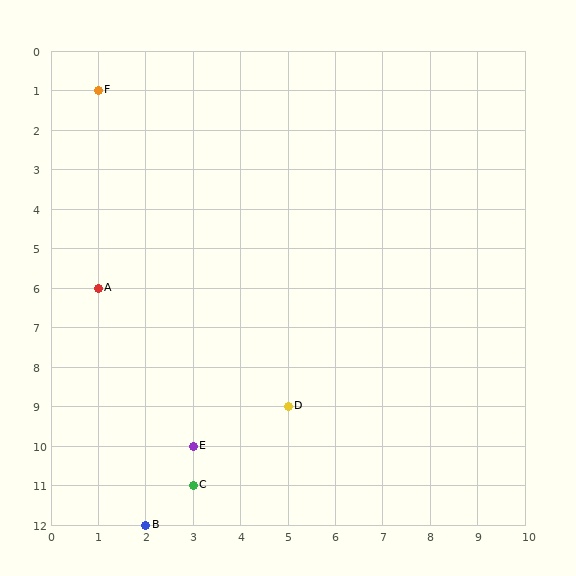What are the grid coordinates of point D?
Point D is at grid coordinates (5, 9).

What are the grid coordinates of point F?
Point F is at grid coordinates (1, 1).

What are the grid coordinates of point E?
Point E is at grid coordinates (3, 10).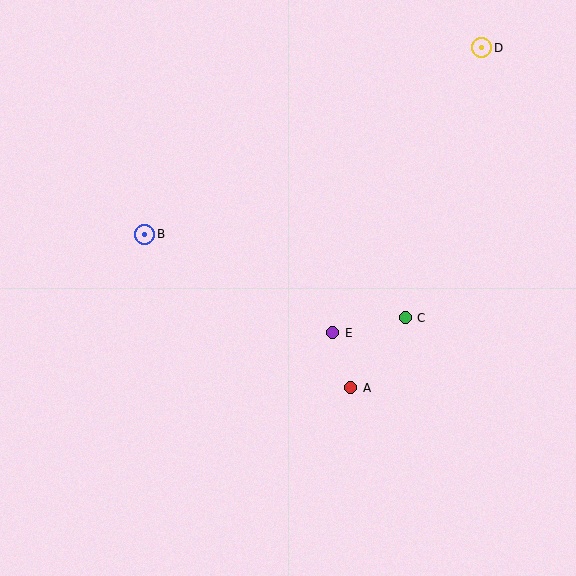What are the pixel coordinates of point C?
Point C is at (405, 318).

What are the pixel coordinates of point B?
Point B is at (145, 234).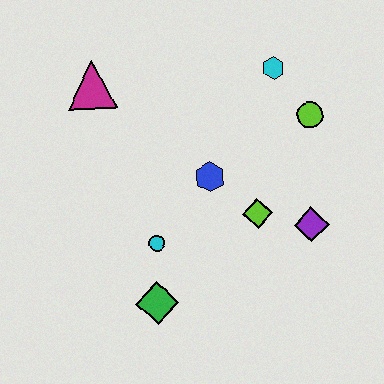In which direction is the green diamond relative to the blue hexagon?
The green diamond is below the blue hexagon.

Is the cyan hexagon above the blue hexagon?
Yes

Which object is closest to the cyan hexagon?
The lime circle is closest to the cyan hexagon.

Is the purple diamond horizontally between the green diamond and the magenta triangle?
No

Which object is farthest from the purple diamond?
The magenta triangle is farthest from the purple diamond.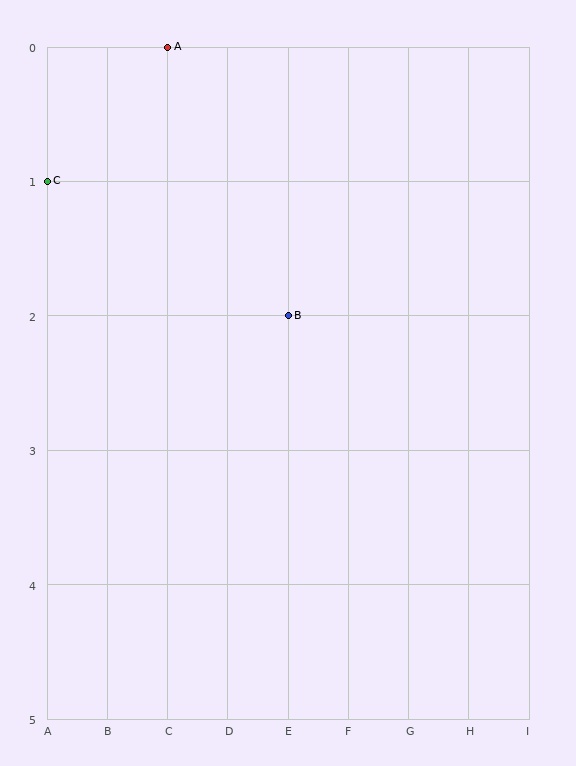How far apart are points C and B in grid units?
Points C and B are 4 columns and 1 row apart (about 4.1 grid units diagonally).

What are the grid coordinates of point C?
Point C is at grid coordinates (A, 1).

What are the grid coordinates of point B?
Point B is at grid coordinates (E, 2).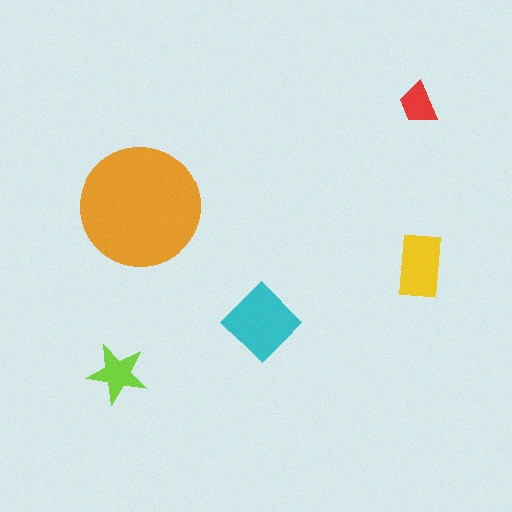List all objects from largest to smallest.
The orange circle, the cyan diamond, the yellow rectangle, the lime star, the red trapezoid.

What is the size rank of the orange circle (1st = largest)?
1st.